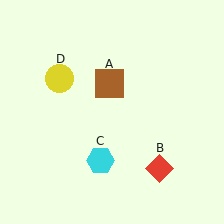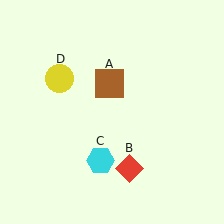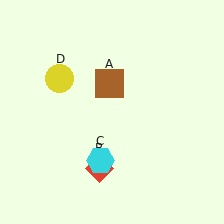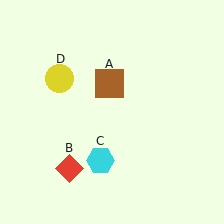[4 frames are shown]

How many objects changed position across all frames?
1 object changed position: red diamond (object B).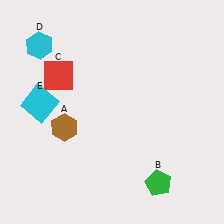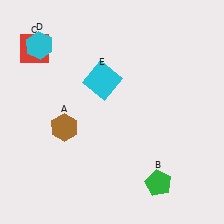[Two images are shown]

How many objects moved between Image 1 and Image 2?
2 objects moved between the two images.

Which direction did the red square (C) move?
The red square (C) moved up.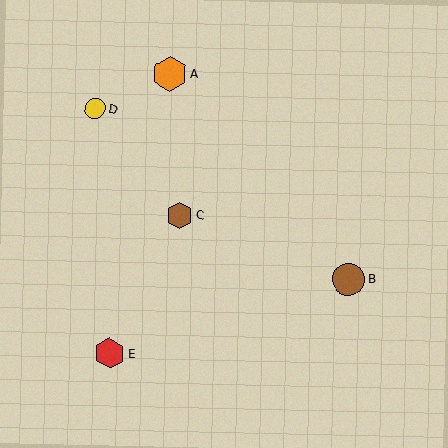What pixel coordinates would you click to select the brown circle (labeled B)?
Click at (348, 279) to select the brown circle B.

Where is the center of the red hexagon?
The center of the red hexagon is at (110, 353).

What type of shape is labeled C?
Shape C is a brown hexagon.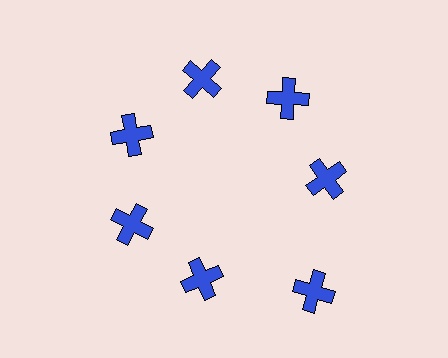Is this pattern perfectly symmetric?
No. The 7 blue crosses are arranged in a ring, but one element near the 5 o'clock position is pushed outward from the center, breaking the 7-fold rotational symmetry.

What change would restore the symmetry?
The symmetry would be restored by moving it inward, back onto the ring so that all 7 crosses sit at equal angles and equal distance from the center.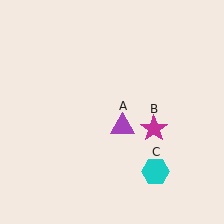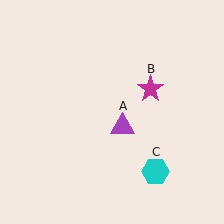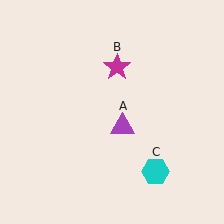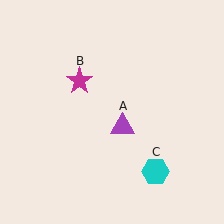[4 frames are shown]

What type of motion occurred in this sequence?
The magenta star (object B) rotated counterclockwise around the center of the scene.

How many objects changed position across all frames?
1 object changed position: magenta star (object B).